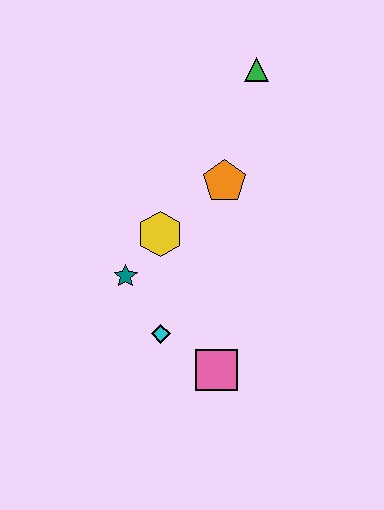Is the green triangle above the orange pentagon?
Yes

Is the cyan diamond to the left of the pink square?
Yes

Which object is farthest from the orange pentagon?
The pink square is farthest from the orange pentagon.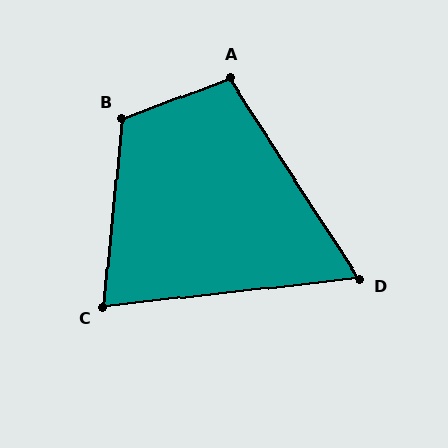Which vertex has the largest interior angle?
B, at approximately 116 degrees.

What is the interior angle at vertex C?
Approximately 78 degrees (acute).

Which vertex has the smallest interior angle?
D, at approximately 64 degrees.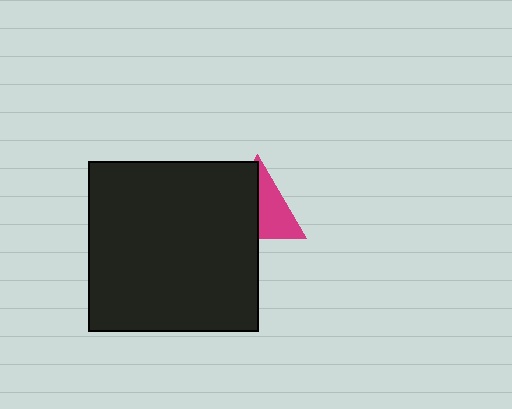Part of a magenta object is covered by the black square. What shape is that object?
It is a triangle.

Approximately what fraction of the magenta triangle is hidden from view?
Roughly 53% of the magenta triangle is hidden behind the black square.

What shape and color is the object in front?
The object in front is a black square.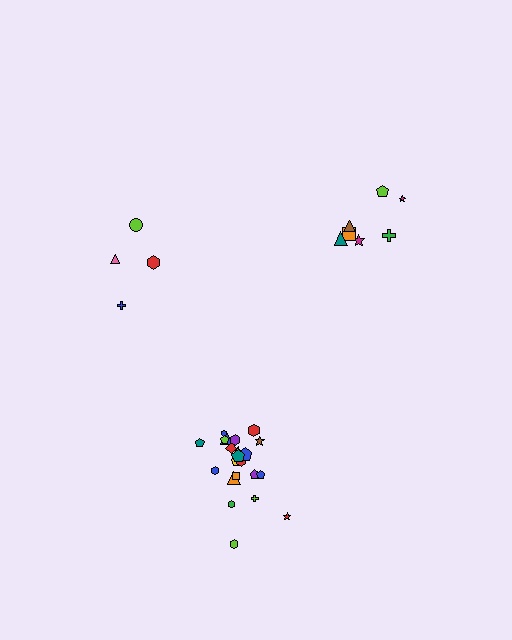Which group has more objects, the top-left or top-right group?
The top-right group.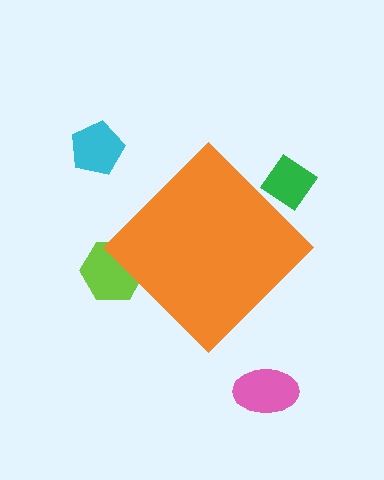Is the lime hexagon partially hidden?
Yes, the lime hexagon is partially hidden behind the orange diamond.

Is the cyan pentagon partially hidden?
No, the cyan pentagon is fully visible.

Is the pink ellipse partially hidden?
No, the pink ellipse is fully visible.